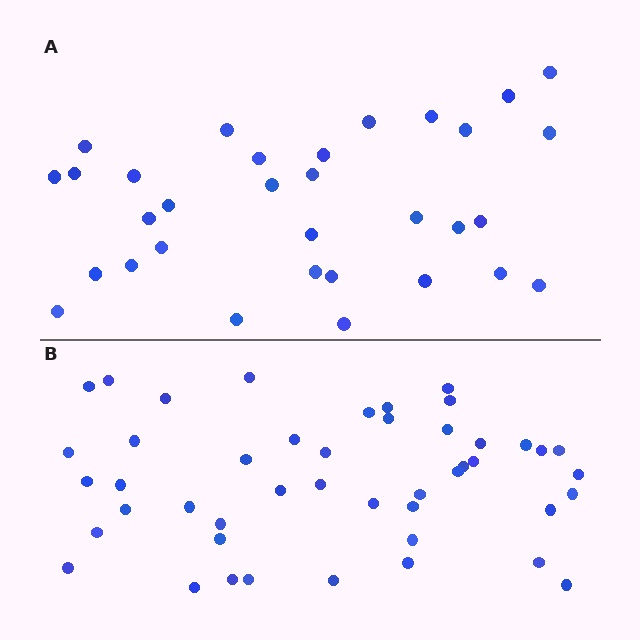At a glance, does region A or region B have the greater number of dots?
Region B (the bottom region) has more dots.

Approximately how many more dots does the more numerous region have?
Region B has approximately 15 more dots than region A.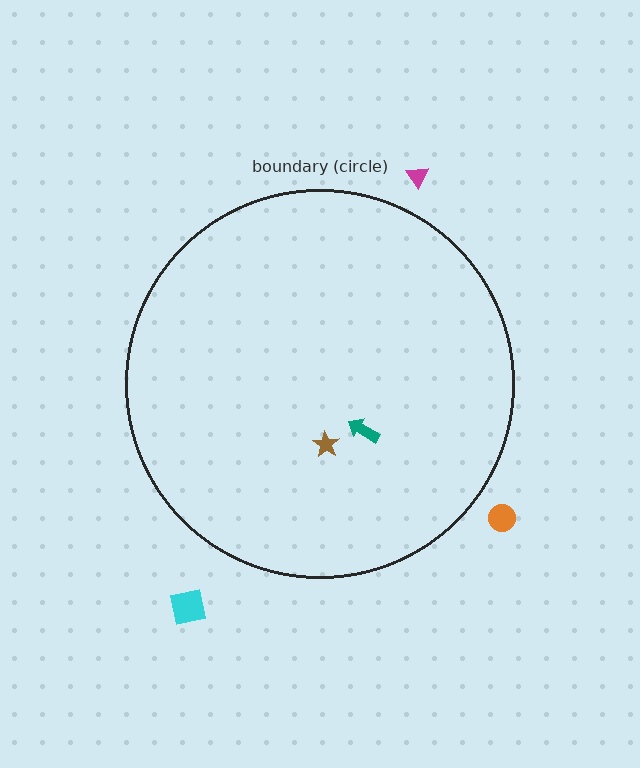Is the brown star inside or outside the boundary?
Inside.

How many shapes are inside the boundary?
2 inside, 3 outside.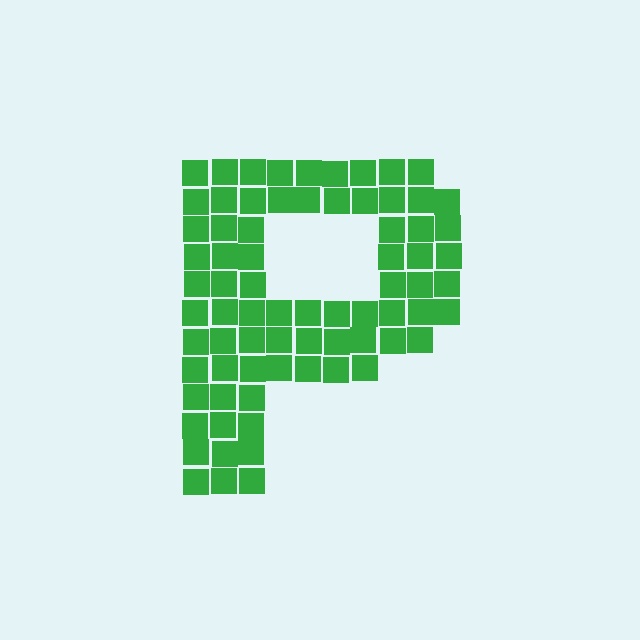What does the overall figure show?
The overall figure shows the letter P.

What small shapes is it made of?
It is made of small squares.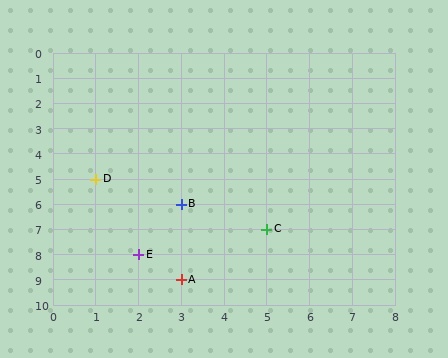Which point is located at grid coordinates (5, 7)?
Point C is at (5, 7).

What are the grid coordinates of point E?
Point E is at grid coordinates (2, 8).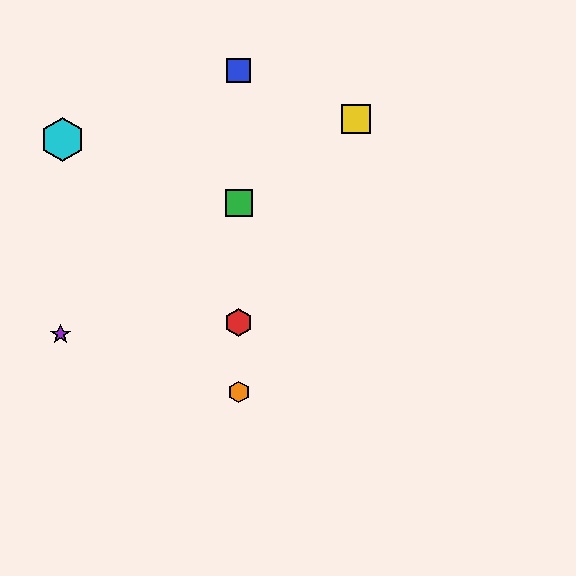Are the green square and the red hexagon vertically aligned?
Yes, both are at x≈239.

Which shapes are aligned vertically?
The red hexagon, the blue square, the green square, the orange hexagon are aligned vertically.